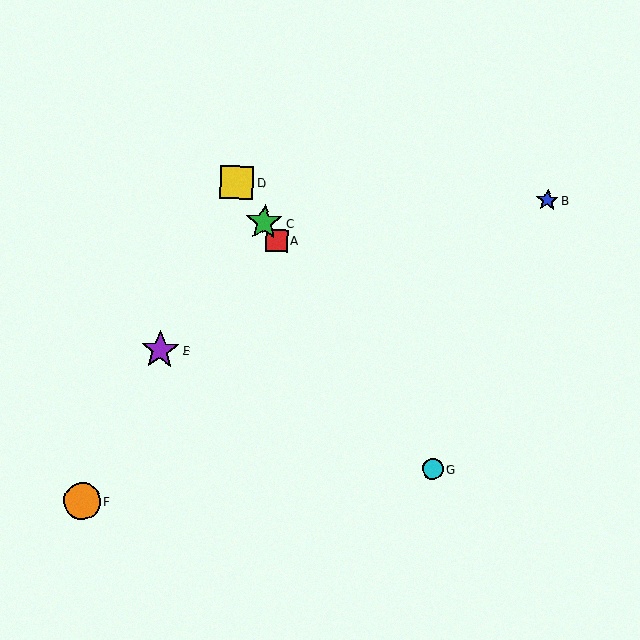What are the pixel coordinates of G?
Object G is at (433, 469).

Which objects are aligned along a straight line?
Objects A, C, D, G are aligned along a straight line.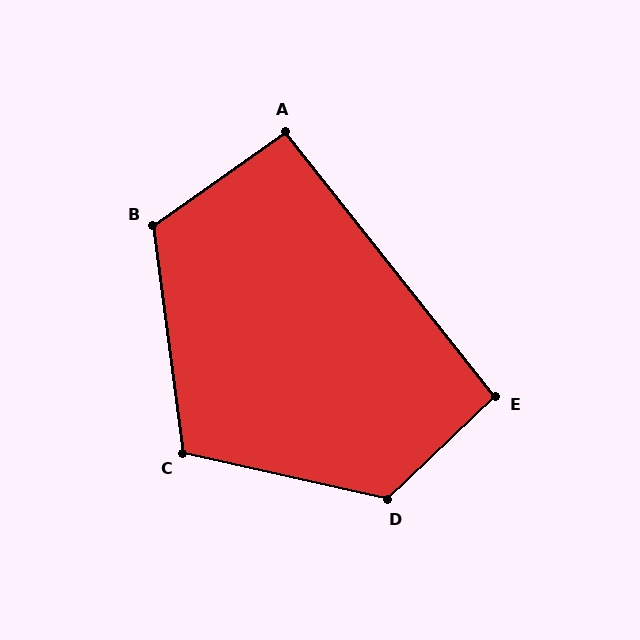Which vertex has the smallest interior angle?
A, at approximately 93 degrees.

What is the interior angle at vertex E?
Approximately 95 degrees (obtuse).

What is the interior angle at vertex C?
Approximately 110 degrees (obtuse).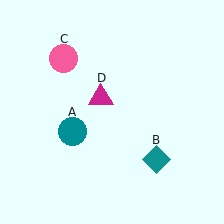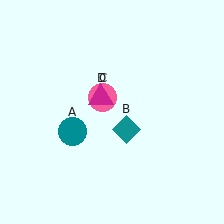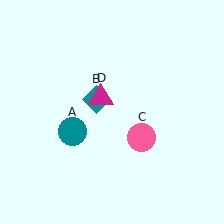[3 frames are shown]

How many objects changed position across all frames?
2 objects changed position: teal diamond (object B), pink circle (object C).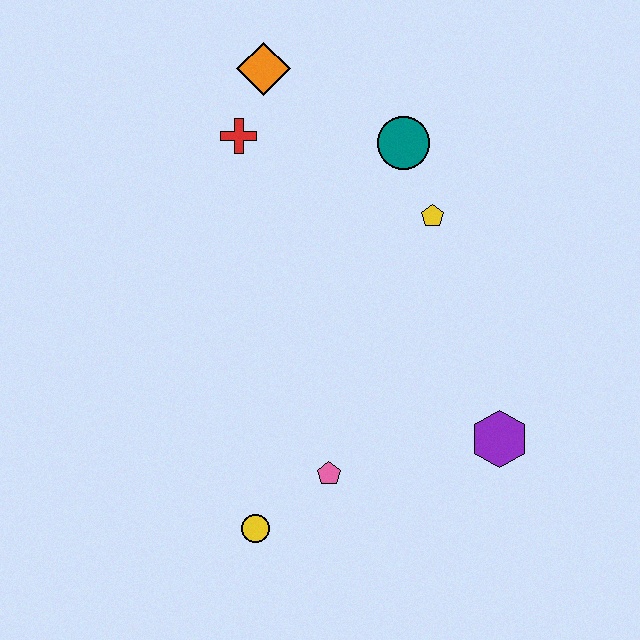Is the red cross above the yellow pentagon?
Yes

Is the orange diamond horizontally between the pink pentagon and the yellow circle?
Yes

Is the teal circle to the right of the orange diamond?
Yes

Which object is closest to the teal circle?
The yellow pentagon is closest to the teal circle.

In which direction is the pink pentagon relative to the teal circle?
The pink pentagon is below the teal circle.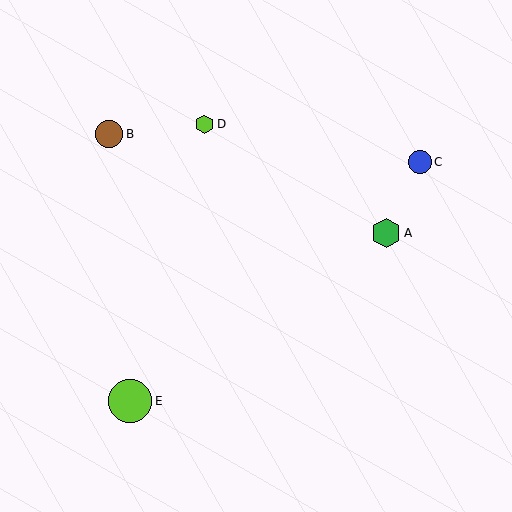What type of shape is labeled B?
Shape B is a brown circle.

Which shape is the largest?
The lime circle (labeled E) is the largest.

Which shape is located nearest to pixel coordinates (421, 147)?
The blue circle (labeled C) at (420, 162) is nearest to that location.